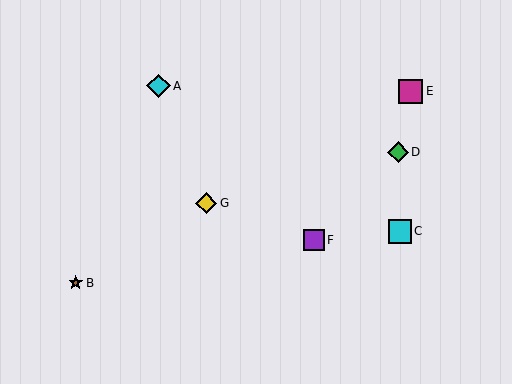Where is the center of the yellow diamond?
The center of the yellow diamond is at (206, 203).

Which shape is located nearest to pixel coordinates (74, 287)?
The brown star (labeled B) at (76, 283) is nearest to that location.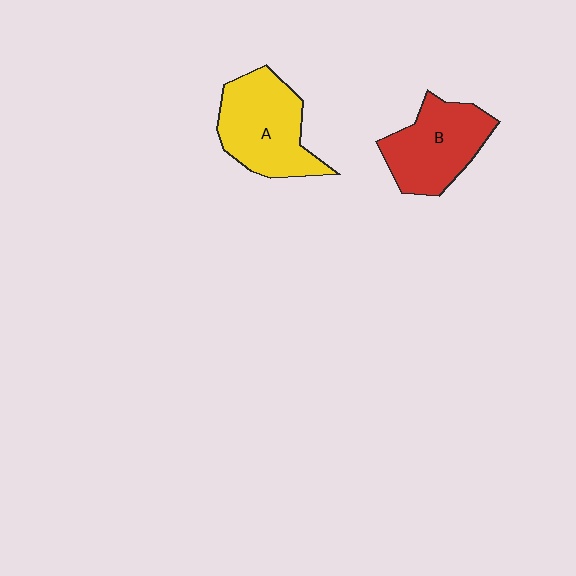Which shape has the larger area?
Shape A (yellow).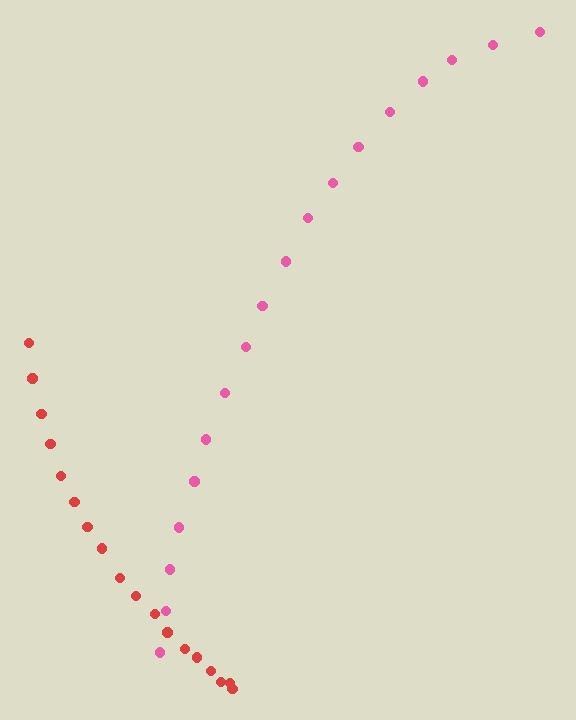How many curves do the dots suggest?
There are 2 distinct paths.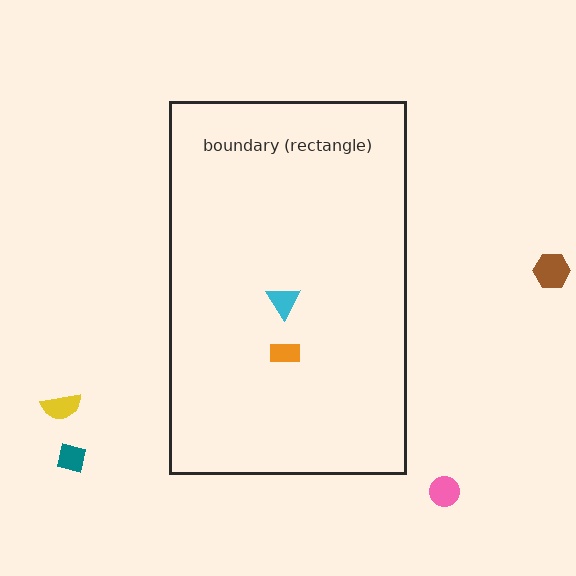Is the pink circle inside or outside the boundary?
Outside.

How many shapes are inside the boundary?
2 inside, 4 outside.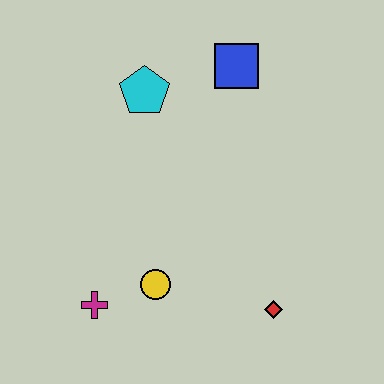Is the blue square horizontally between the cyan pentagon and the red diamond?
Yes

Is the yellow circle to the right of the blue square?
No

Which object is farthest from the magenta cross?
The blue square is farthest from the magenta cross.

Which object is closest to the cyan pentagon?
The blue square is closest to the cyan pentagon.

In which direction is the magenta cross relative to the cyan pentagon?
The magenta cross is below the cyan pentagon.